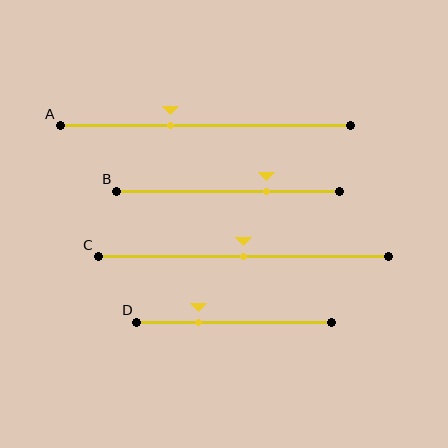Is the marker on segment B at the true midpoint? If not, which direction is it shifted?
No, the marker on segment B is shifted to the right by about 17% of the segment length.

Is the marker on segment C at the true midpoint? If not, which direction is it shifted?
Yes, the marker on segment C is at the true midpoint.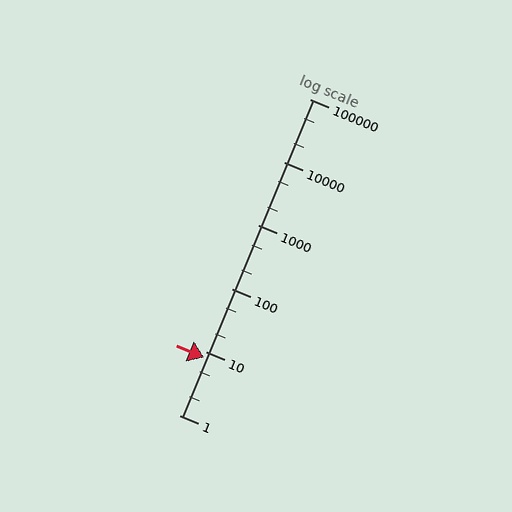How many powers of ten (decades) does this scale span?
The scale spans 5 decades, from 1 to 100000.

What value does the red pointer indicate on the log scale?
The pointer indicates approximately 8.2.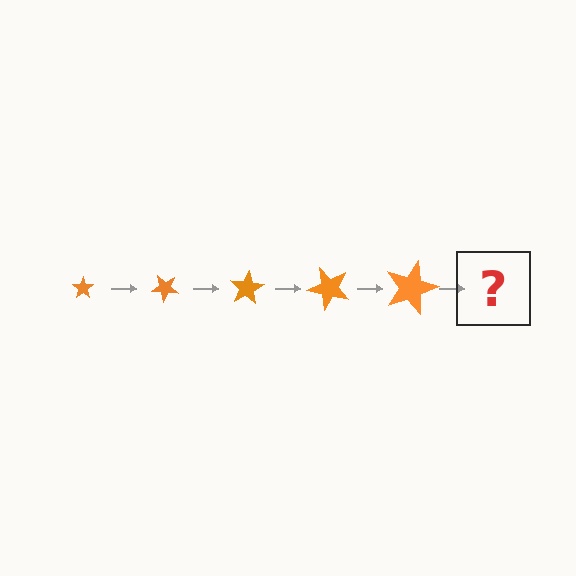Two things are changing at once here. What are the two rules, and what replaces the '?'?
The two rules are that the star grows larger each step and it rotates 40 degrees each step. The '?' should be a star, larger than the previous one and rotated 200 degrees from the start.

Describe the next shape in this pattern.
It should be a star, larger than the previous one and rotated 200 degrees from the start.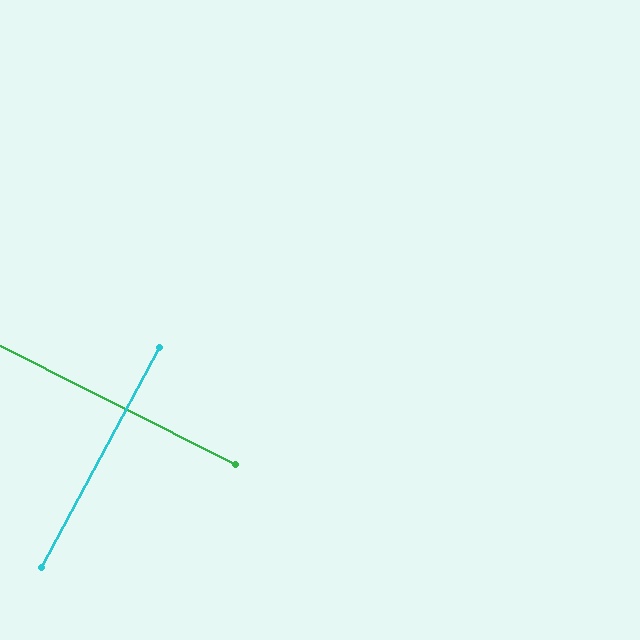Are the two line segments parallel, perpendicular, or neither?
Perpendicular — they meet at approximately 89°.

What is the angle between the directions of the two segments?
Approximately 89 degrees.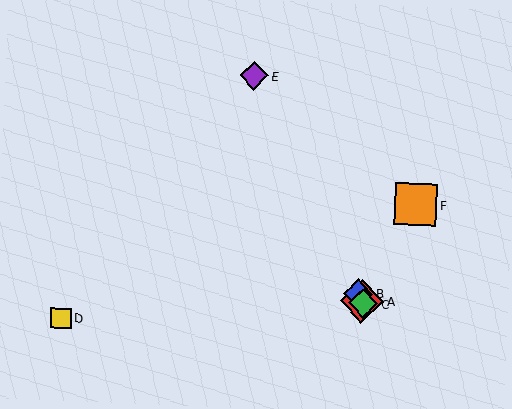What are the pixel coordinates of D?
Object D is at (61, 318).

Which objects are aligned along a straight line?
Objects A, B, C, E are aligned along a straight line.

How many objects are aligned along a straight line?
4 objects (A, B, C, E) are aligned along a straight line.